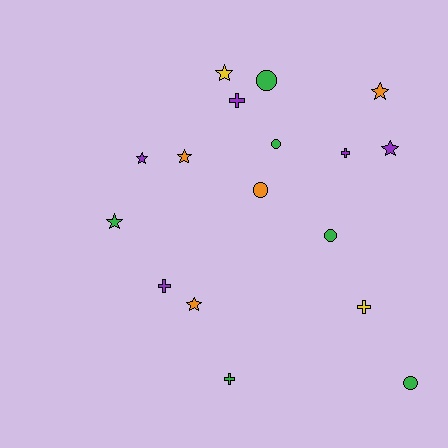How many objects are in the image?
There are 17 objects.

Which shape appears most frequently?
Star, with 7 objects.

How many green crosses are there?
There is 1 green cross.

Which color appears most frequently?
Green, with 6 objects.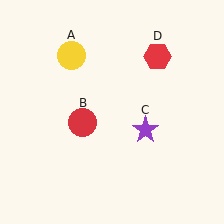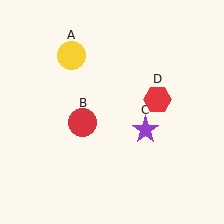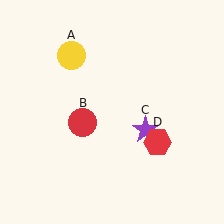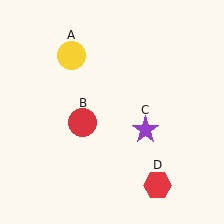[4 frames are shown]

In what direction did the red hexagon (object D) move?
The red hexagon (object D) moved down.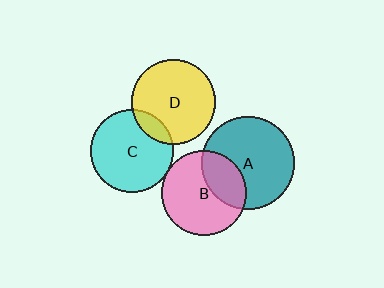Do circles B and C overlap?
Yes.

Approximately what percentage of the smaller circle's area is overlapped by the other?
Approximately 5%.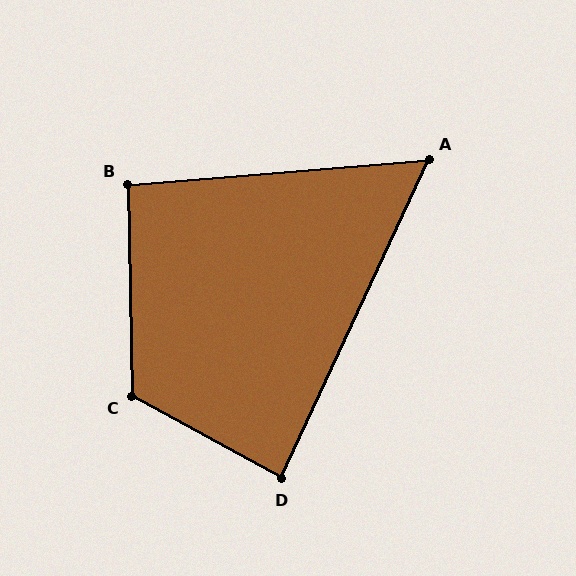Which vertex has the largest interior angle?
C, at approximately 120 degrees.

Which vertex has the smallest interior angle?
A, at approximately 60 degrees.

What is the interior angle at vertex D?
Approximately 86 degrees (approximately right).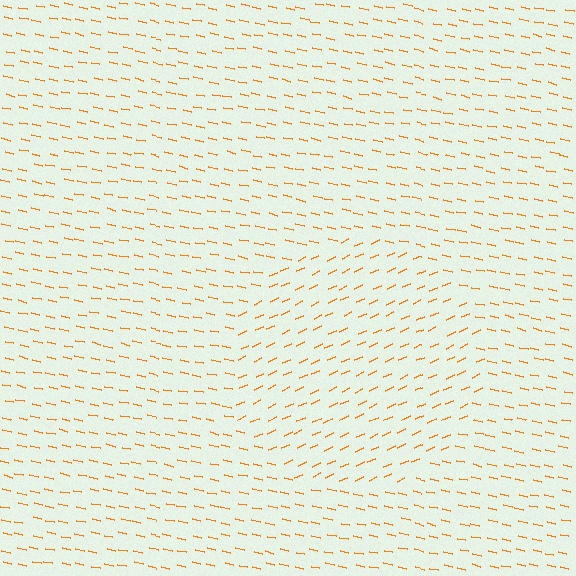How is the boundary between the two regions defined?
The boundary is defined purely by a change in line orientation (approximately 37 degrees difference). All lines are the same color and thickness.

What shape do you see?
I see a circle.